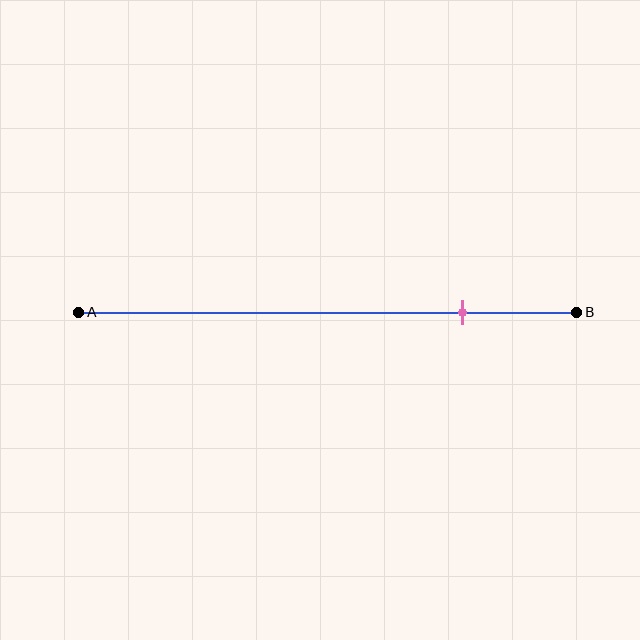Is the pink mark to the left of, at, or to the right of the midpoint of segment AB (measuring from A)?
The pink mark is to the right of the midpoint of segment AB.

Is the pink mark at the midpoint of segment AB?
No, the mark is at about 75% from A, not at the 50% midpoint.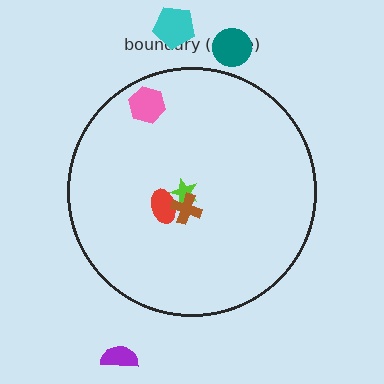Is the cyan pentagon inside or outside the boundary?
Outside.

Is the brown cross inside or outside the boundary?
Inside.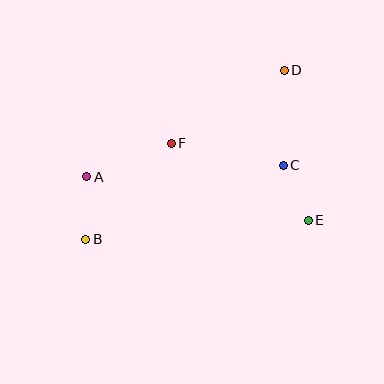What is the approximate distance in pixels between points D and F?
The distance between D and F is approximately 135 pixels.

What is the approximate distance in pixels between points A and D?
The distance between A and D is approximately 224 pixels.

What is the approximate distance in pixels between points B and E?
The distance between B and E is approximately 223 pixels.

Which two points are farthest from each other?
Points B and D are farthest from each other.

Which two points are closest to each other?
Points C and E are closest to each other.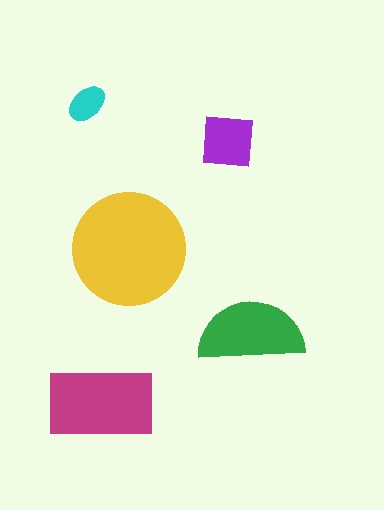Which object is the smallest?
The cyan ellipse.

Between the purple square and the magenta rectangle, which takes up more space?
The magenta rectangle.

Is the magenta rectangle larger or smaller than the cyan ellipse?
Larger.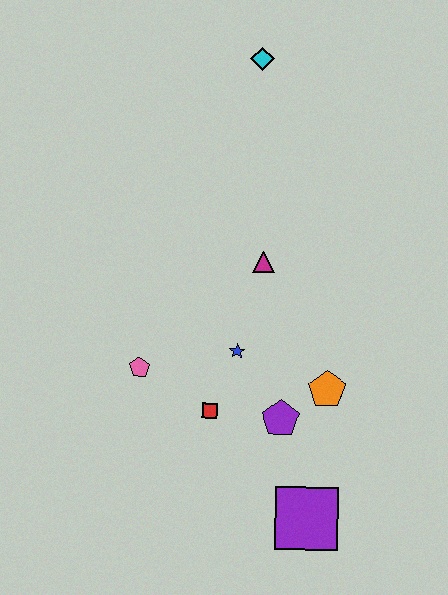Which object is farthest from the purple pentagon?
The cyan diamond is farthest from the purple pentagon.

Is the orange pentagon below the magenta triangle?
Yes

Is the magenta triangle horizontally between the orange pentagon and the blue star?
Yes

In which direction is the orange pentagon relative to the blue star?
The orange pentagon is to the right of the blue star.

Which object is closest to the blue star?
The red square is closest to the blue star.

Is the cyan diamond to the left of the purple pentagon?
Yes